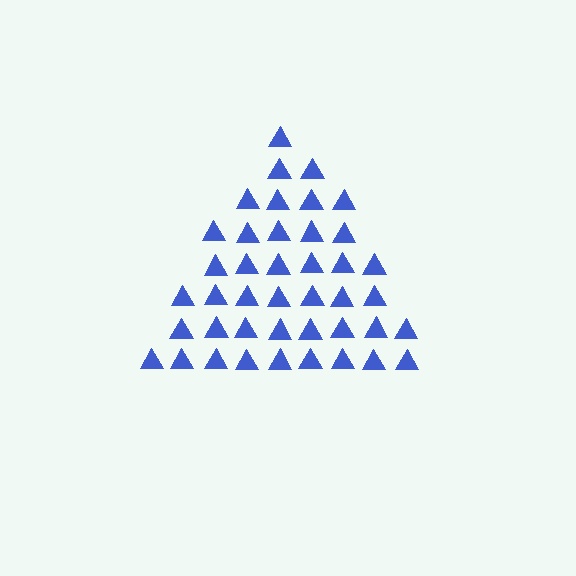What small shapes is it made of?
It is made of small triangles.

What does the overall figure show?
The overall figure shows a triangle.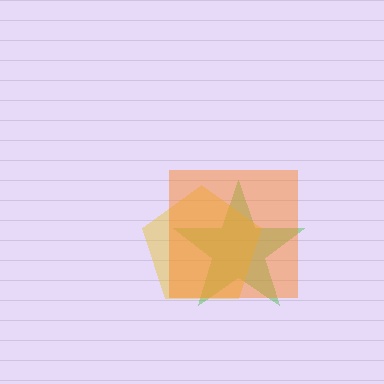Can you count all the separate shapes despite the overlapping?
Yes, there are 3 separate shapes.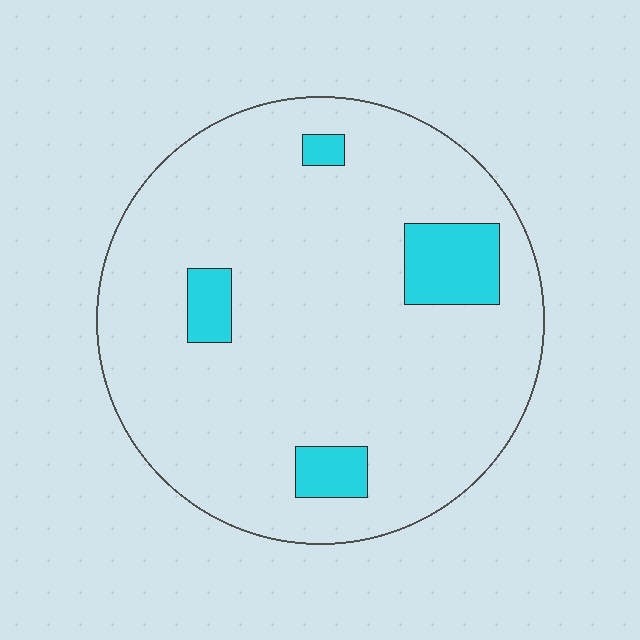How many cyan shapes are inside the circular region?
4.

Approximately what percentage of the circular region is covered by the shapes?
Approximately 10%.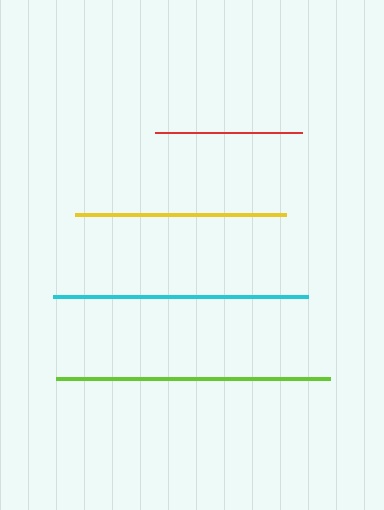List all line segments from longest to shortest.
From longest to shortest: lime, cyan, yellow, red.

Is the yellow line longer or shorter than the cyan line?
The cyan line is longer than the yellow line.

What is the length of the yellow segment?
The yellow segment is approximately 211 pixels long.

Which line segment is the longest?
The lime line is the longest at approximately 274 pixels.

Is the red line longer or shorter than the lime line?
The lime line is longer than the red line.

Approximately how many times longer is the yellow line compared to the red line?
The yellow line is approximately 1.4 times the length of the red line.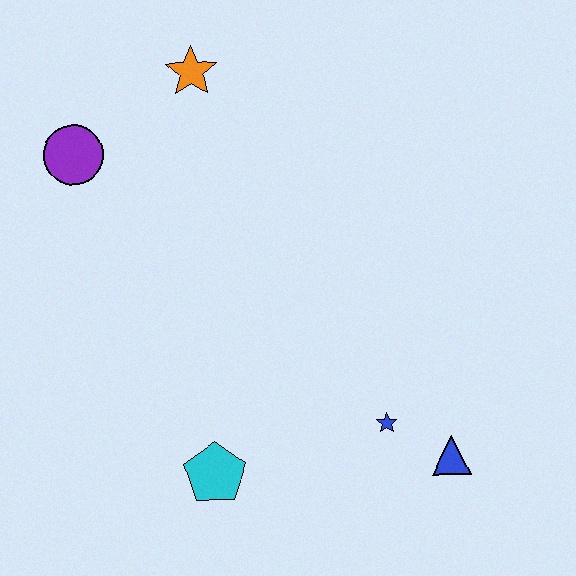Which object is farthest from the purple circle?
The blue triangle is farthest from the purple circle.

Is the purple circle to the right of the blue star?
No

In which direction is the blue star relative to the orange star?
The blue star is below the orange star.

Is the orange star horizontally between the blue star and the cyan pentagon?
No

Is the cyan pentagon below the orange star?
Yes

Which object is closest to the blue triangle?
The blue star is closest to the blue triangle.